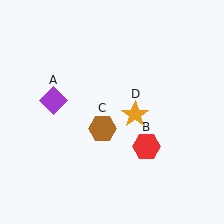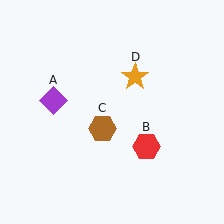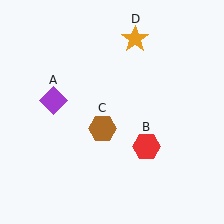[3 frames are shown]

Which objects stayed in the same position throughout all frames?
Purple diamond (object A) and red hexagon (object B) and brown hexagon (object C) remained stationary.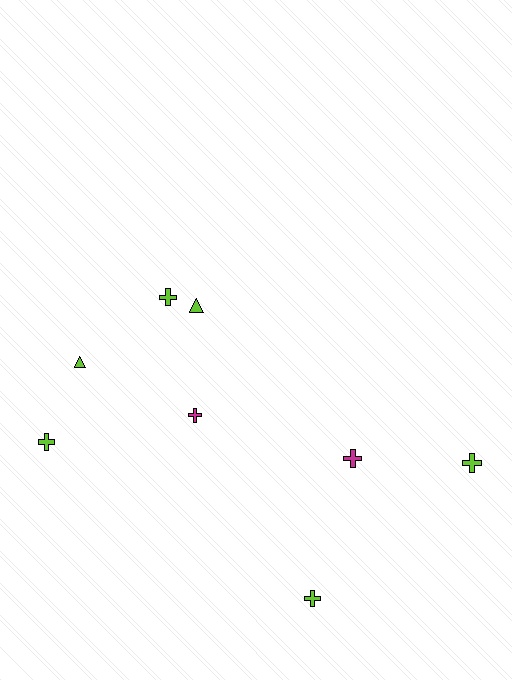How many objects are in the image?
There are 8 objects.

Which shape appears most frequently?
Cross, with 6 objects.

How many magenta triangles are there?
There are no magenta triangles.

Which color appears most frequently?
Lime, with 6 objects.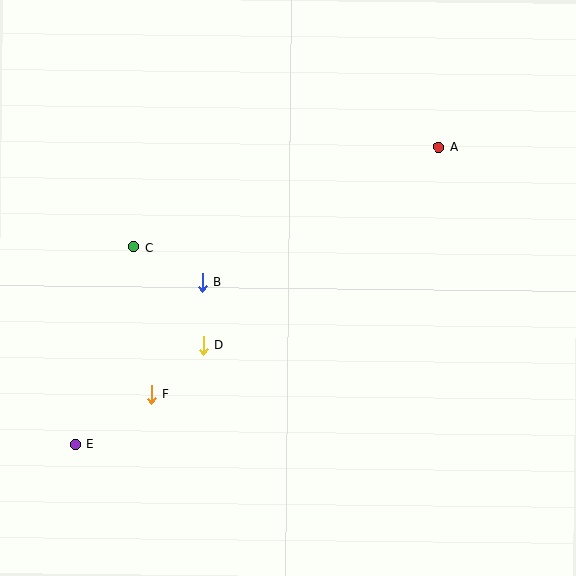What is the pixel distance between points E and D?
The distance between E and D is 162 pixels.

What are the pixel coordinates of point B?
Point B is at (202, 282).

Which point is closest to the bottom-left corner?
Point E is closest to the bottom-left corner.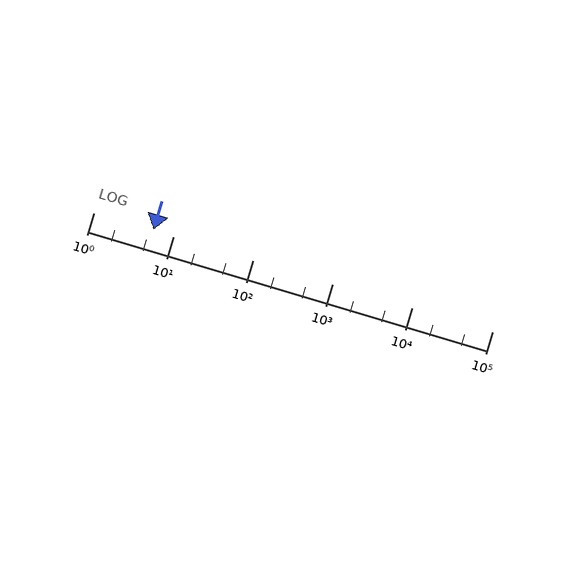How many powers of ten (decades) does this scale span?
The scale spans 5 decades, from 1 to 100000.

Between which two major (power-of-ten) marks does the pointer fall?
The pointer is between 1 and 10.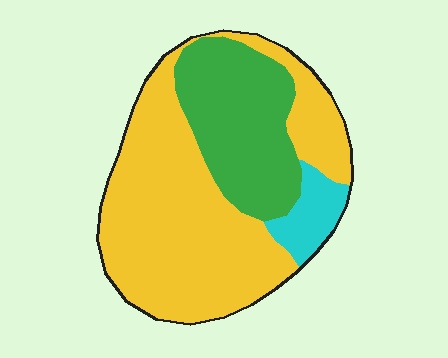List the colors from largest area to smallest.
From largest to smallest: yellow, green, cyan.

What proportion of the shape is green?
Green covers 30% of the shape.